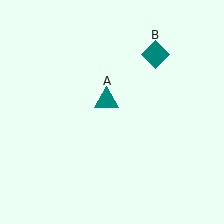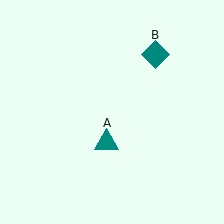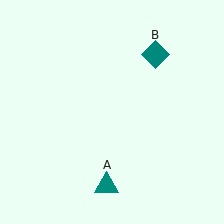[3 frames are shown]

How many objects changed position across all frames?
1 object changed position: teal triangle (object A).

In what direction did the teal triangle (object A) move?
The teal triangle (object A) moved down.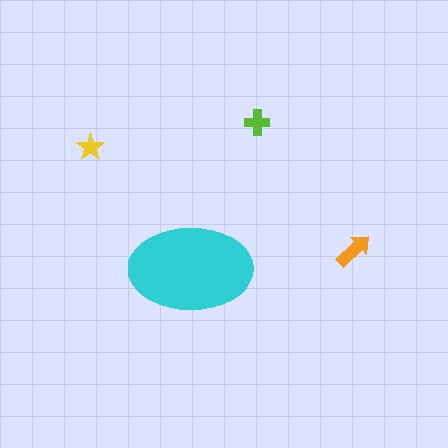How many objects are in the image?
There are 4 objects in the image.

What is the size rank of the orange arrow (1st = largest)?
2nd.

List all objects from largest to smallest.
The cyan ellipse, the orange arrow, the lime cross, the yellow star.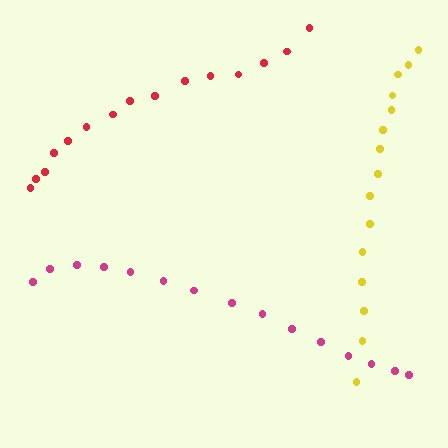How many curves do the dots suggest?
There are 3 distinct paths.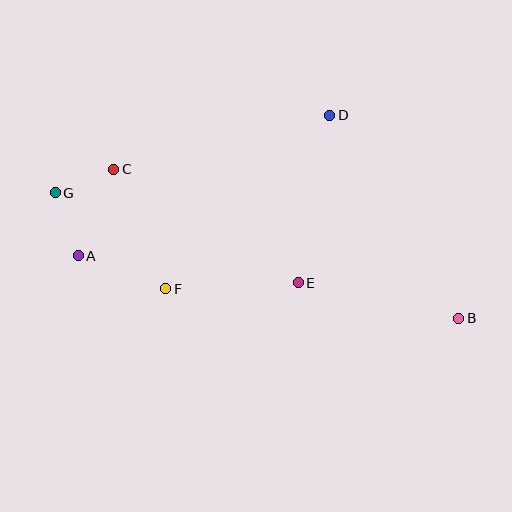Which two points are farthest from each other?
Points B and G are farthest from each other.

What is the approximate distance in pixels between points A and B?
The distance between A and B is approximately 385 pixels.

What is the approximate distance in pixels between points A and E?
The distance between A and E is approximately 221 pixels.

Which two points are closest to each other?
Points C and G are closest to each other.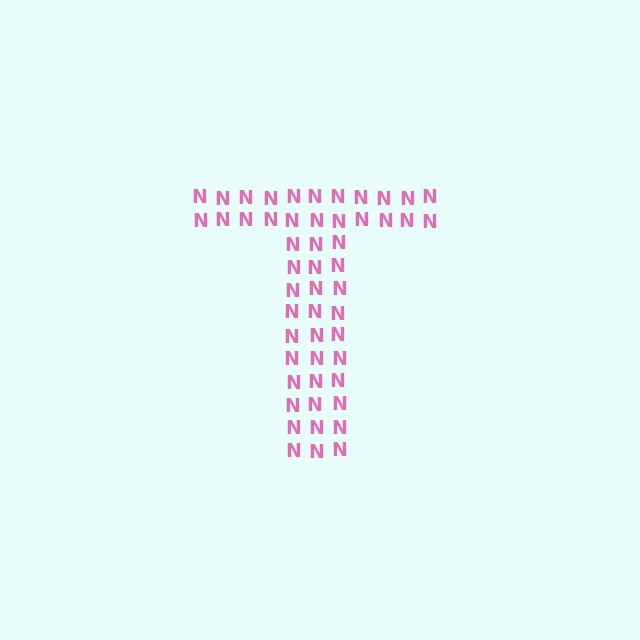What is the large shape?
The large shape is the letter T.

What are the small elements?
The small elements are letter N's.